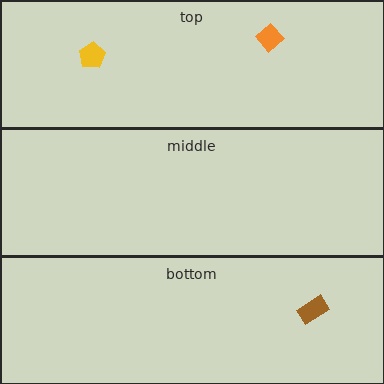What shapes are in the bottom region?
The brown rectangle.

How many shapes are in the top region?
2.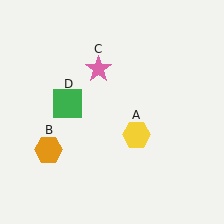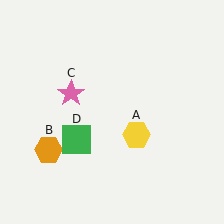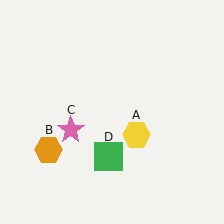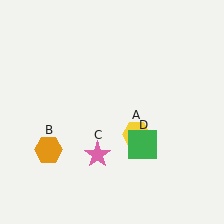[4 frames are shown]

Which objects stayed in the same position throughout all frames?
Yellow hexagon (object A) and orange hexagon (object B) remained stationary.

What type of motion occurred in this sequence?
The pink star (object C), green square (object D) rotated counterclockwise around the center of the scene.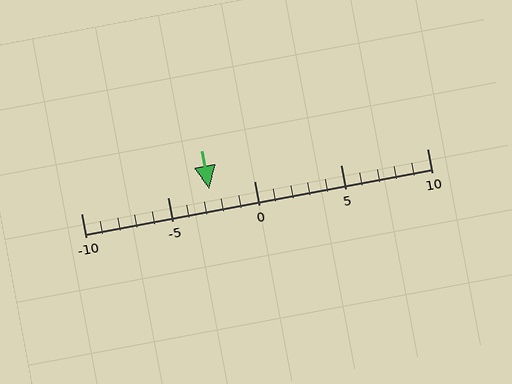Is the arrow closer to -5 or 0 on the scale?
The arrow is closer to -5.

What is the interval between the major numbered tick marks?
The major tick marks are spaced 5 units apart.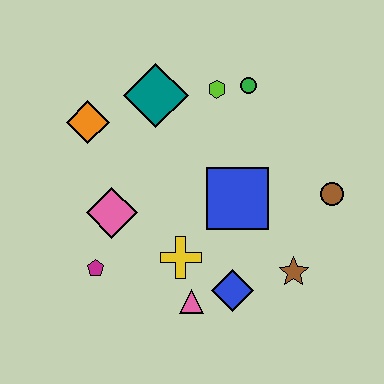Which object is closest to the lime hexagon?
The green circle is closest to the lime hexagon.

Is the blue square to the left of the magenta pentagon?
No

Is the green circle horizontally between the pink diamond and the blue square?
No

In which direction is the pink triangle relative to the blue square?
The pink triangle is below the blue square.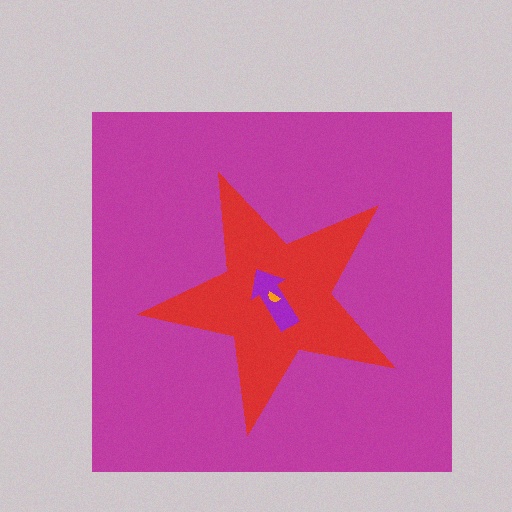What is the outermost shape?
The magenta square.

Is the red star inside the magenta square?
Yes.